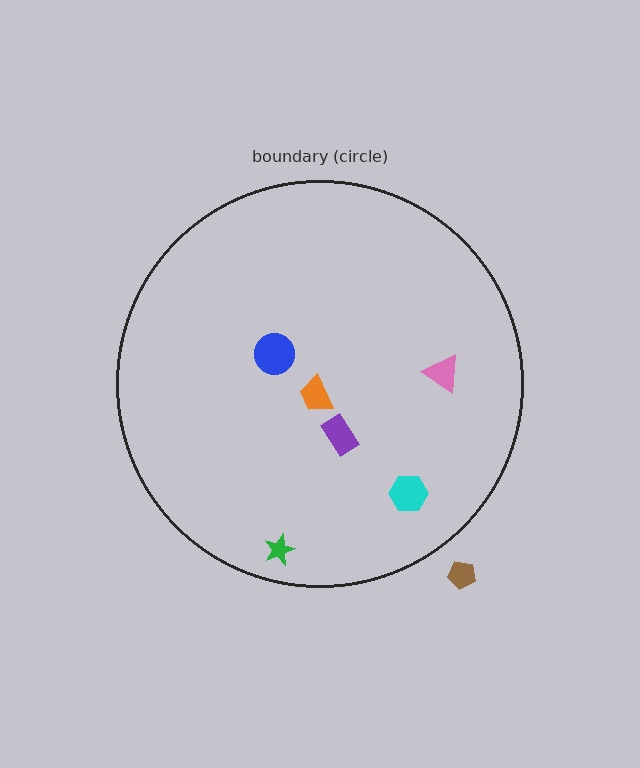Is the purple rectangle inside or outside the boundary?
Inside.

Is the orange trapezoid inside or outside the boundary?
Inside.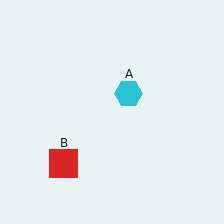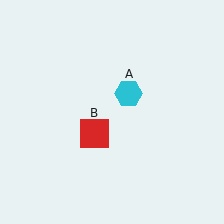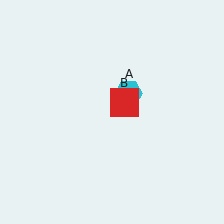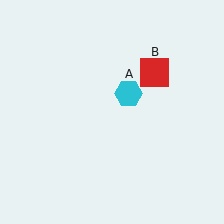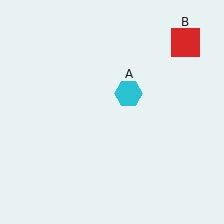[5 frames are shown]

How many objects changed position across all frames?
1 object changed position: red square (object B).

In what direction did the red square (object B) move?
The red square (object B) moved up and to the right.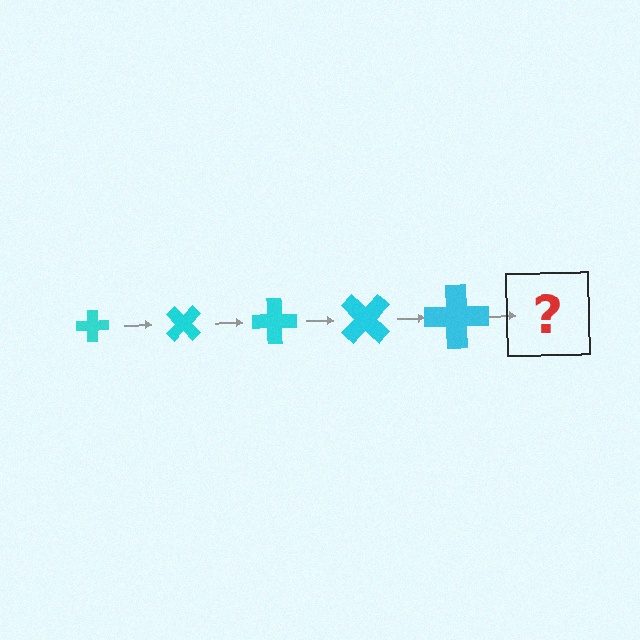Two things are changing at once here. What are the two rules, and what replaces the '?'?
The two rules are that the cross grows larger each step and it rotates 45 degrees each step. The '?' should be a cross, larger than the previous one and rotated 225 degrees from the start.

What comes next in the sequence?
The next element should be a cross, larger than the previous one and rotated 225 degrees from the start.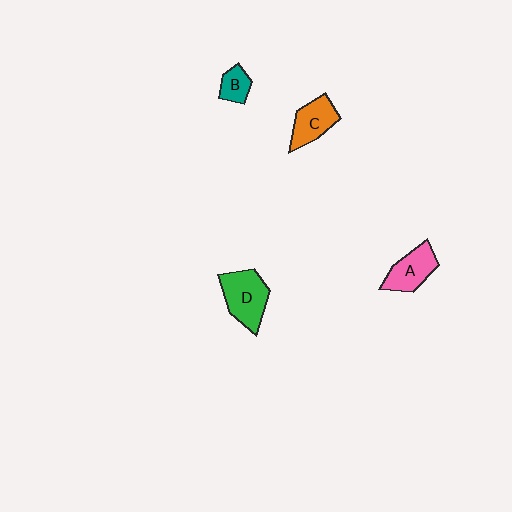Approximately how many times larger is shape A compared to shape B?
Approximately 1.8 times.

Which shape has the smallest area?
Shape B (teal).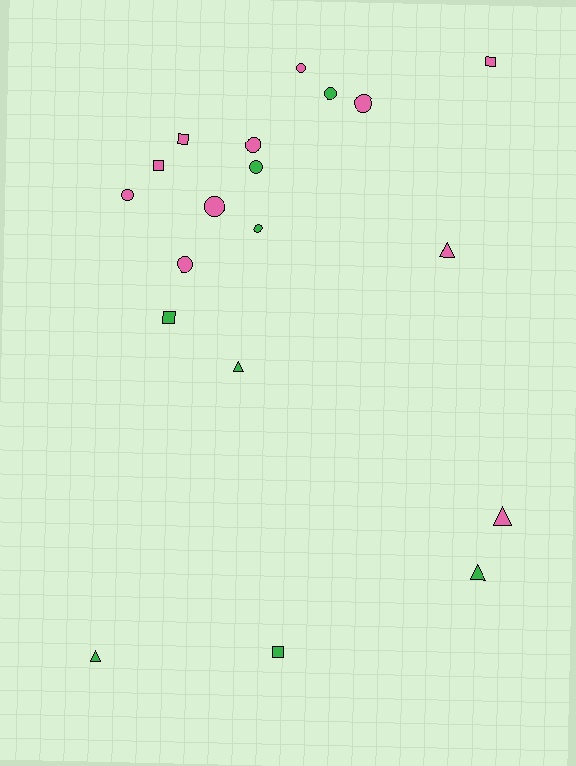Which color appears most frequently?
Pink, with 11 objects.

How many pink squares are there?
There are 3 pink squares.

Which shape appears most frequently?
Circle, with 9 objects.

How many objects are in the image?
There are 19 objects.